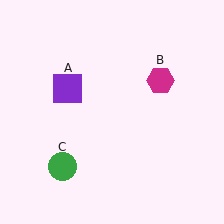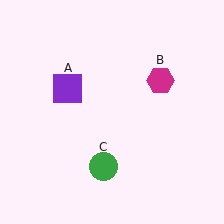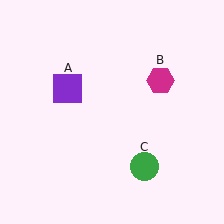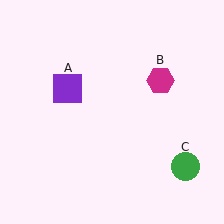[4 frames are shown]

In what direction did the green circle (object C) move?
The green circle (object C) moved right.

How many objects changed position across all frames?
1 object changed position: green circle (object C).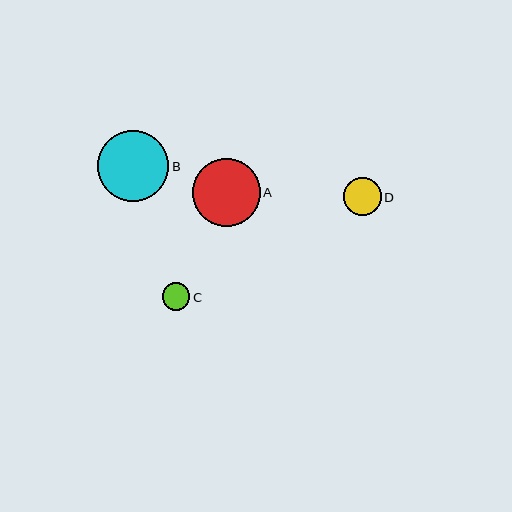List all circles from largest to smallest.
From largest to smallest: B, A, D, C.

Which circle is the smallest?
Circle C is the smallest with a size of approximately 27 pixels.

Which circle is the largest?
Circle B is the largest with a size of approximately 71 pixels.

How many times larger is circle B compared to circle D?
Circle B is approximately 1.9 times the size of circle D.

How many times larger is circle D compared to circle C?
Circle D is approximately 1.4 times the size of circle C.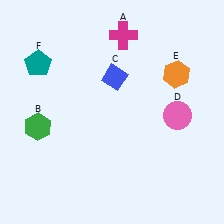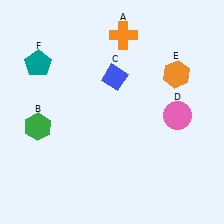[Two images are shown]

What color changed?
The cross (A) changed from magenta in Image 1 to orange in Image 2.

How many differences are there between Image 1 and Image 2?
There is 1 difference between the two images.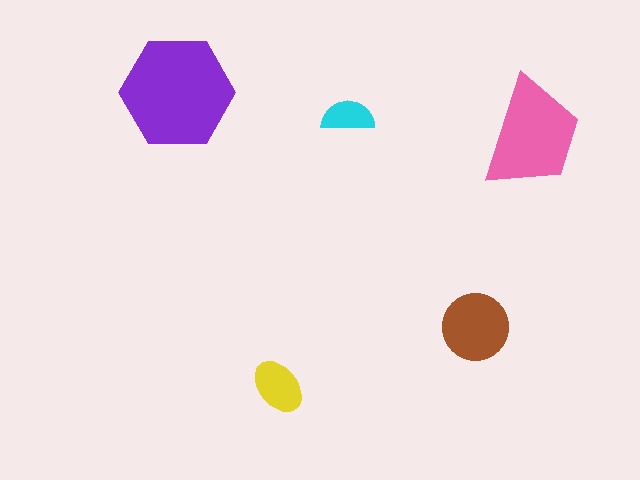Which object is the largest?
The purple hexagon.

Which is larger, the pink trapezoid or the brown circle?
The pink trapezoid.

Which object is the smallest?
The cyan semicircle.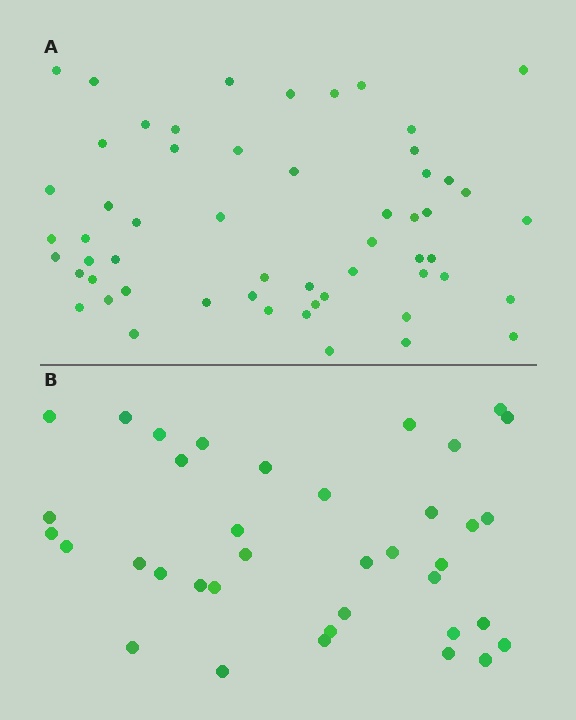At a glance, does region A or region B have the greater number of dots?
Region A (the top region) has more dots.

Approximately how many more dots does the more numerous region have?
Region A has approximately 20 more dots than region B.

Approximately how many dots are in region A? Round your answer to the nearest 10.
About 60 dots. (The exact count is 56, which rounds to 60.)